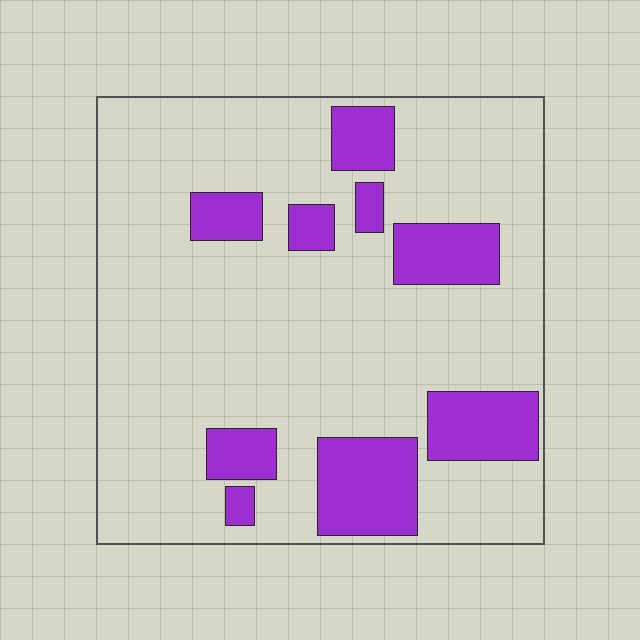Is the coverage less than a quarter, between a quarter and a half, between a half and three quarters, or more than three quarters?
Less than a quarter.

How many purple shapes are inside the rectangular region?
9.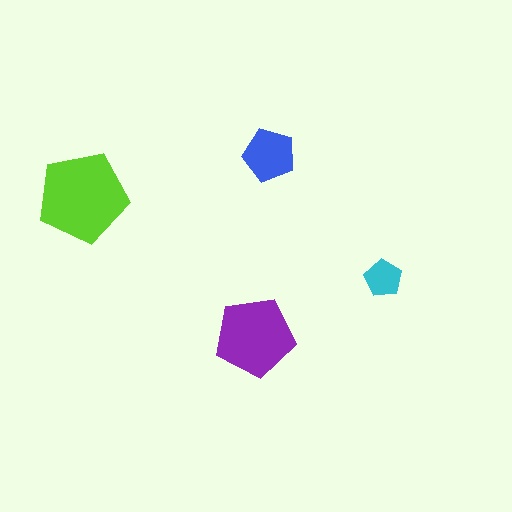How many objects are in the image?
There are 4 objects in the image.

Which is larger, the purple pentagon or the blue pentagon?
The purple one.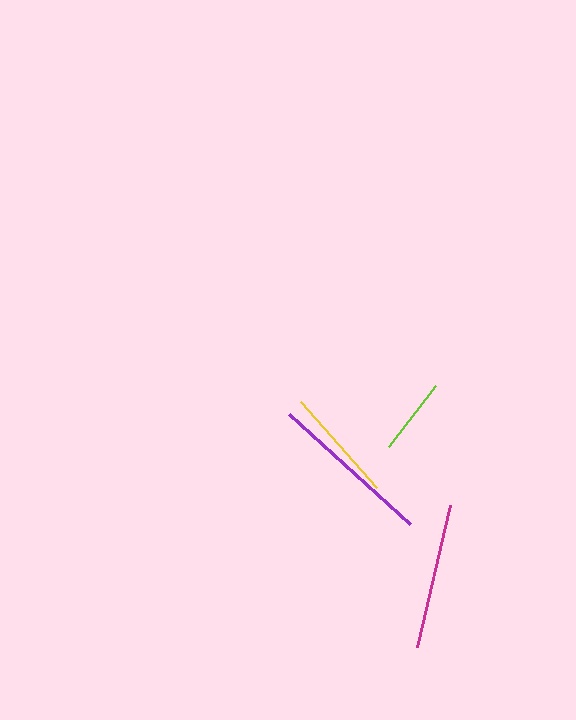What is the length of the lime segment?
The lime segment is approximately 77 pixels long.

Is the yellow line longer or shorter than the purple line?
The purple line is longer than the yellow line.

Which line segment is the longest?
The purple line is the longest at approximately 164 pixels.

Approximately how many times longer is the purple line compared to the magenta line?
The purple line is approximately 1.1 times the length of the magenta line.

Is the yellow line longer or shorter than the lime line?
The yellow line is longer than the lime line.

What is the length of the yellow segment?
The yellow segment is approximately 116 pixels long.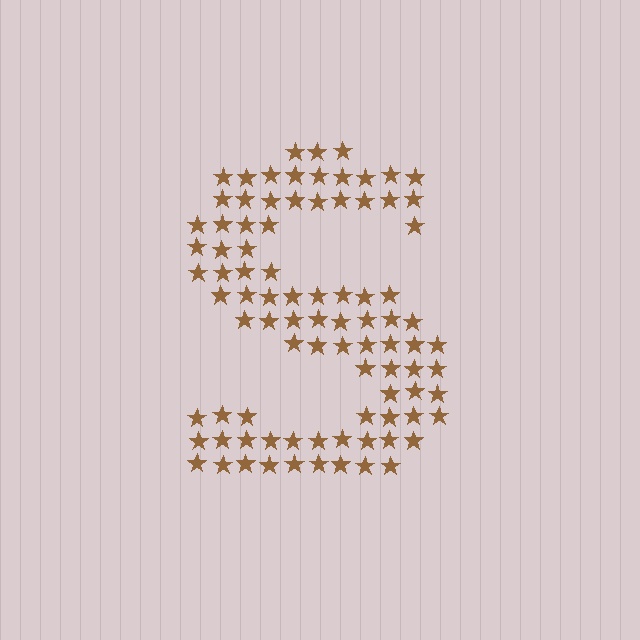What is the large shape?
The large shape is the letter S.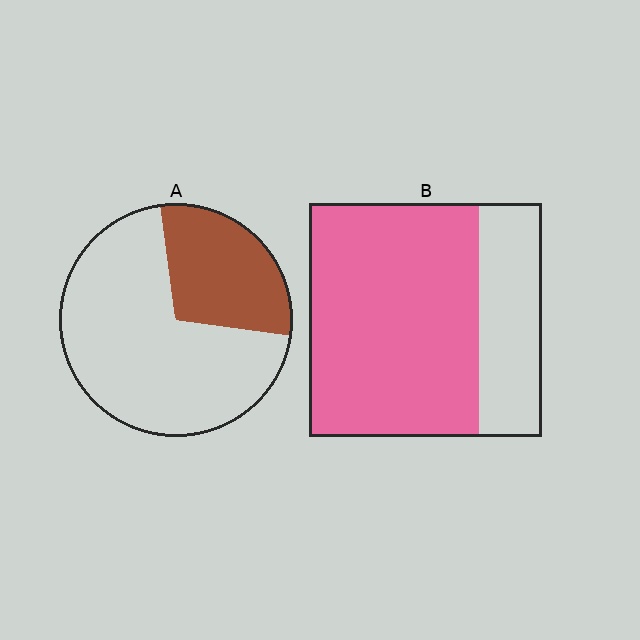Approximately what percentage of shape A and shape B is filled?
A is approximately 30% and B is approximately 75%.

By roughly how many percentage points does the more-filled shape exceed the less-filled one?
By roughly 45 percentage points (B over A).